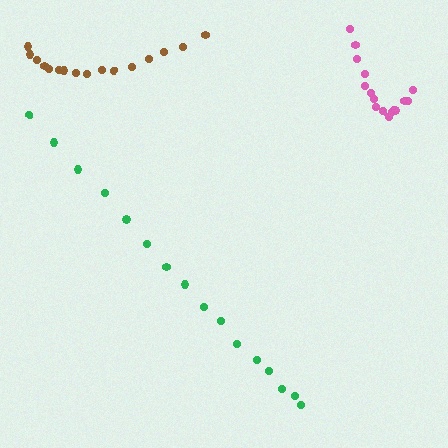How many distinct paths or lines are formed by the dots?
There are 3 distinct paths.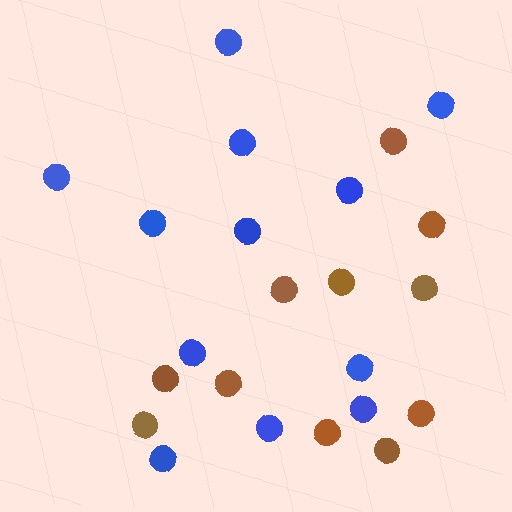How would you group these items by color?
There are 2 groups: one group of brown circles (11) and one group of blue circles (12).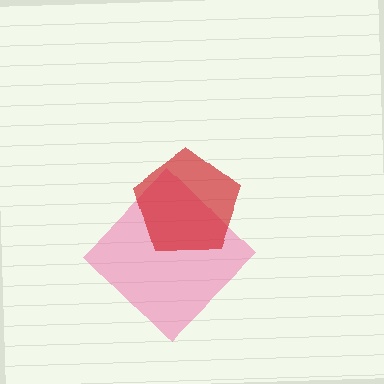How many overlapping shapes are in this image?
There are 2 overlapping shapes in the image.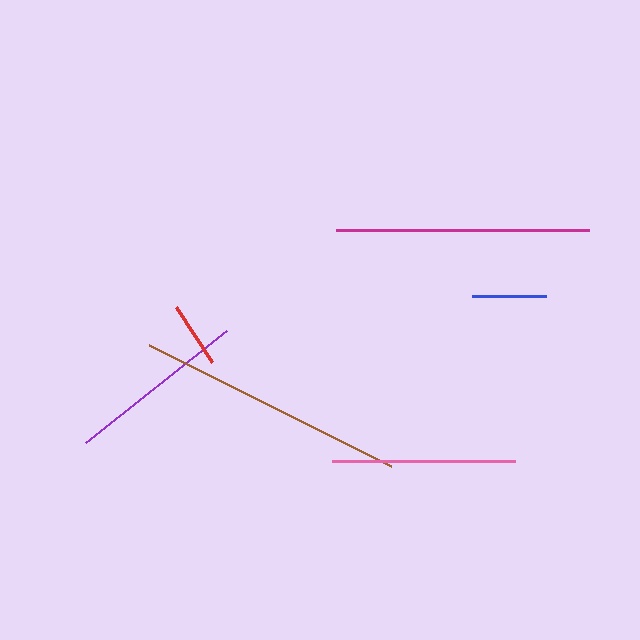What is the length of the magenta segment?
The magenta segment is approximately 253 pixels long.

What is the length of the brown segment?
The brown segment is approximately 270 pixels long.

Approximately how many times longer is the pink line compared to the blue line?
The pink line is approximately 2.5 times the length of the blue line.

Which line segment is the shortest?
The red line is the shortest at approximately 66 pixels.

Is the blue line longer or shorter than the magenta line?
The magenta line is longer than the blue line.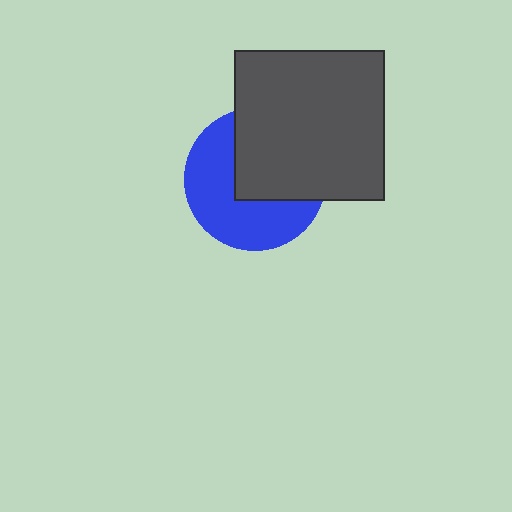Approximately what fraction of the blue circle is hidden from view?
Roughly 47% of the blue circle is hidden behind the dark gray square.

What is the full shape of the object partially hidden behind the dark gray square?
The partially hidden object is a blue circle.